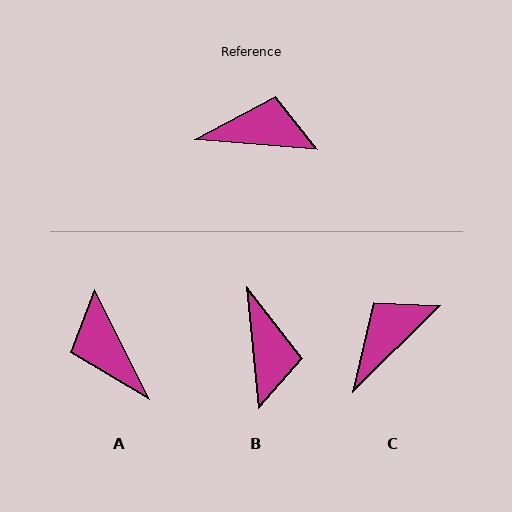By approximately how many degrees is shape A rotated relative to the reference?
Approximately 121 degrees counter-clockwise.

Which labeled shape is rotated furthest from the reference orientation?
A, about 121 degrees away.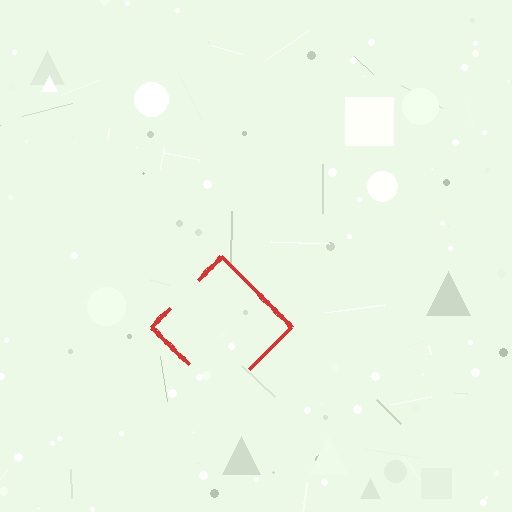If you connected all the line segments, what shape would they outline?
They would outline a diamond.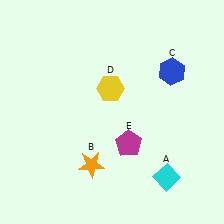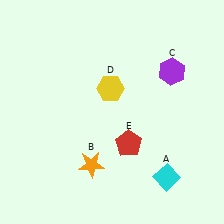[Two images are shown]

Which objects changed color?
C changed from blue to purple. E changed from magenta to red.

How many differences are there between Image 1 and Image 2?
There are 2 differences between the two images.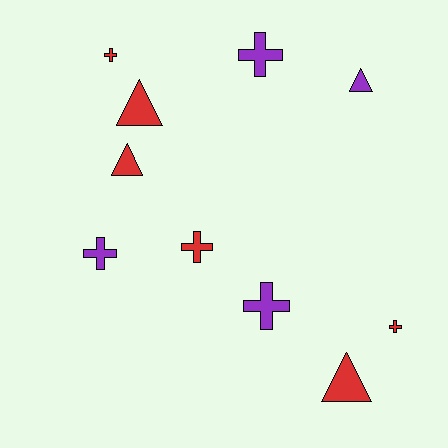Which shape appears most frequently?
Cross, with 6 objects.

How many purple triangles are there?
There is 1 purple triangle.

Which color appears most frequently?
Red, with 6 objects.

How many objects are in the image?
There are 10 objects.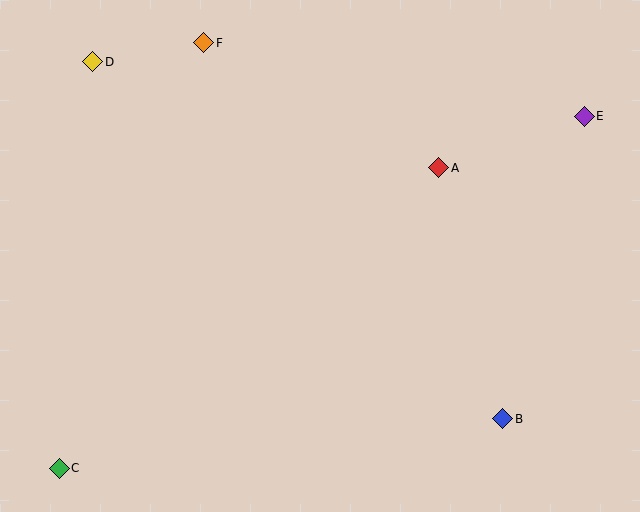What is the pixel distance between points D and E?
The distance between D and E is 495 pixels.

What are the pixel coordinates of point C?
Point C is at (59, 468).